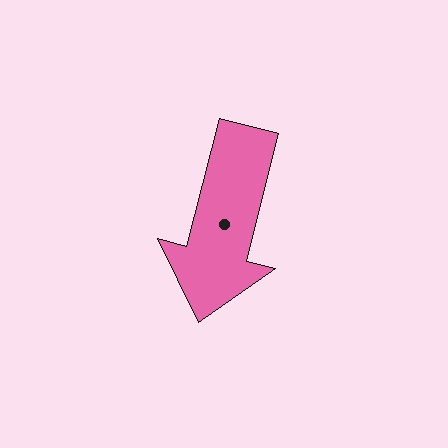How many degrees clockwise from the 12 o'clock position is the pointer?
Approximately 194 degrees.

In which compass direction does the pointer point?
South.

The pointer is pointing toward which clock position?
Roughly 6 o'clock.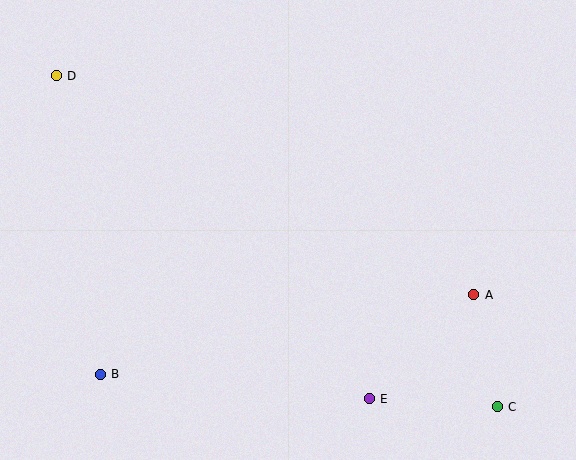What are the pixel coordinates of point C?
Point C is at (497, 407).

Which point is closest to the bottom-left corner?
Point B is closest to the bottom-left corner.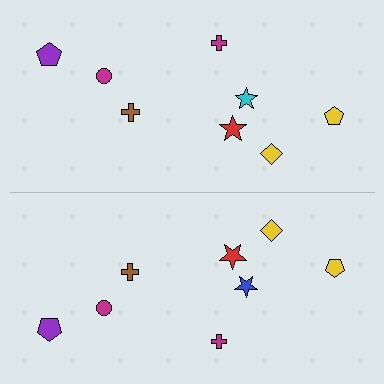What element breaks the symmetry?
The blue star on the bottom side breaks the symmetry — its mirror counterpart is cyan.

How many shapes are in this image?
There are 16 shapes in this image.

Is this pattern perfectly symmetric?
No, the pattern is not perfectly symmetric. The blue star on the bottom side breaks the symmetry — its mirror counterpart is cyan.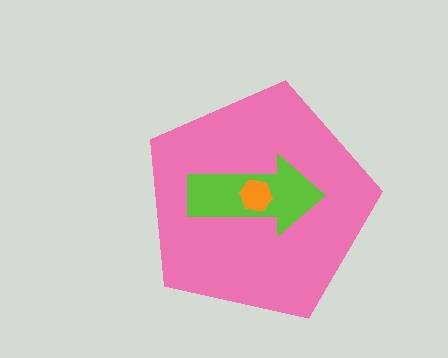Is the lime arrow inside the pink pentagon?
Yes.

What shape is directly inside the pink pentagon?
The lime arrow.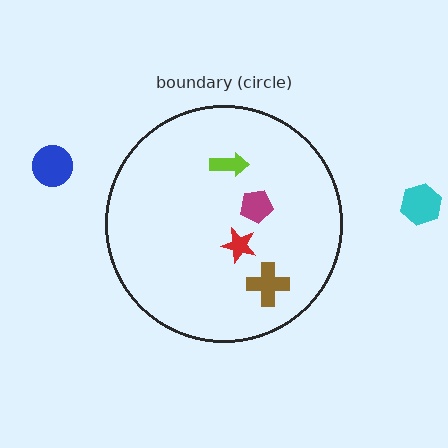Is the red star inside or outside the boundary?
Inside.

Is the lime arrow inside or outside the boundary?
Inside.